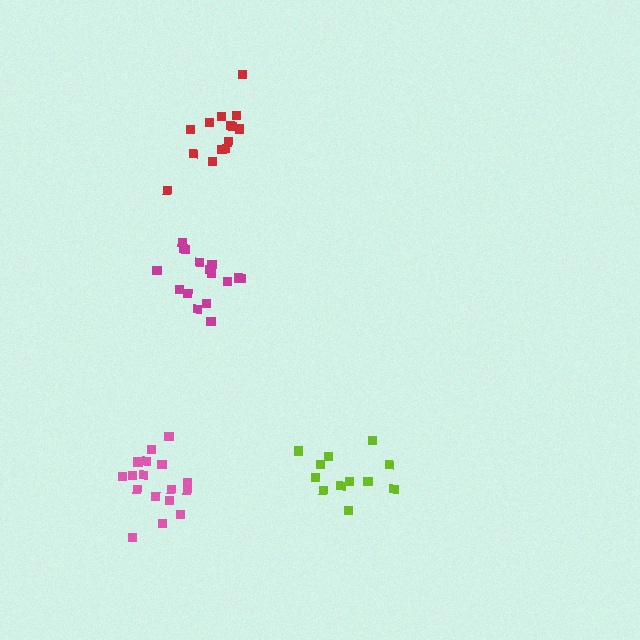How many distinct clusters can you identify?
There are 4 distinct clusters.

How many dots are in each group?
Group 1: 18 dots, Group 2: 12 dots, Group 3: 15 dots, Group 4: 17 dots (62 total).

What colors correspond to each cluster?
The clusters are colored: pink, lime, red, magenta.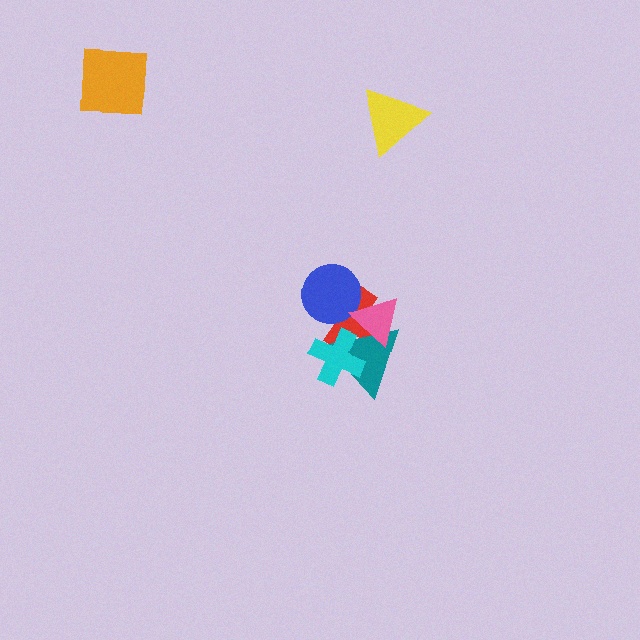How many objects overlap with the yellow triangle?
0 objects overlap with the yellow triangle.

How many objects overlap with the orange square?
0 objects overlap with the orange square.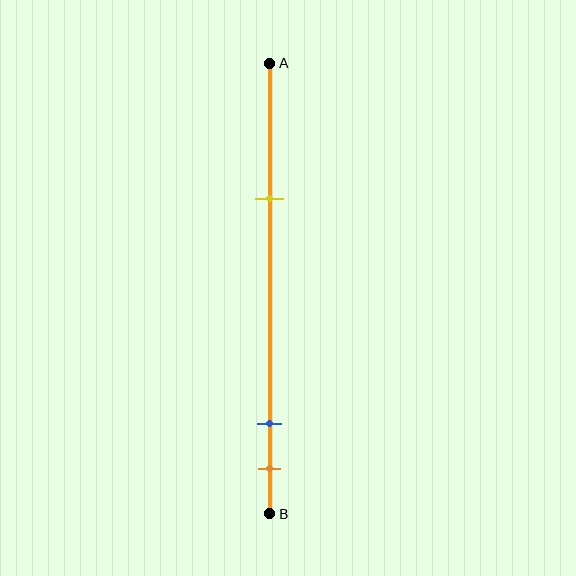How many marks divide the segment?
There are 3 marks dividing the segment.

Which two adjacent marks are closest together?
The blue and orange marks are the closest adjacent pair.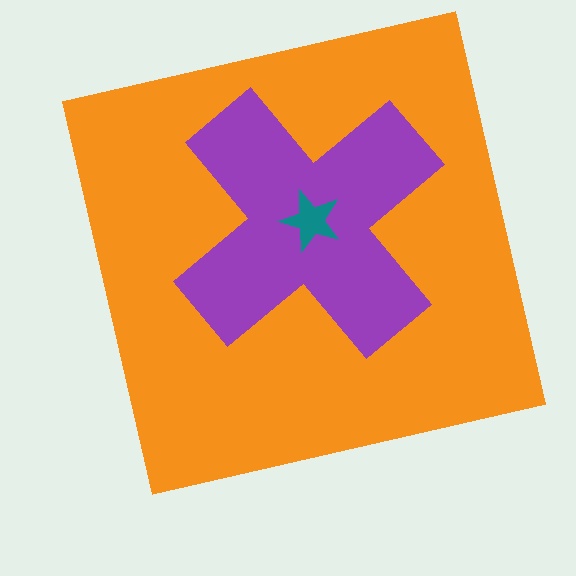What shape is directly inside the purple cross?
The teal star.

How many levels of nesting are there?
3.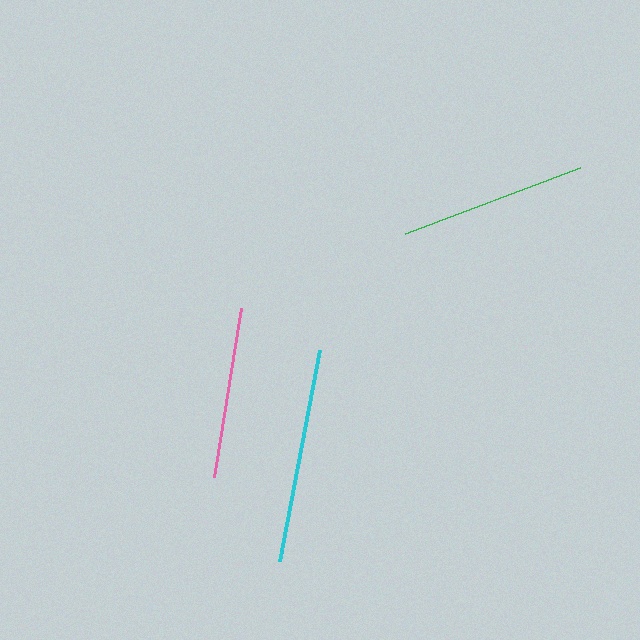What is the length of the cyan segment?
The cyan segment is approximately 215 pixels long.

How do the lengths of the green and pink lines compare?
The green and pink lines are approximately the same length.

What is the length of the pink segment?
The pink segment is approximately 171 pixels long.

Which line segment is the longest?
The cyan line is the longest at approximately 215 pixels.